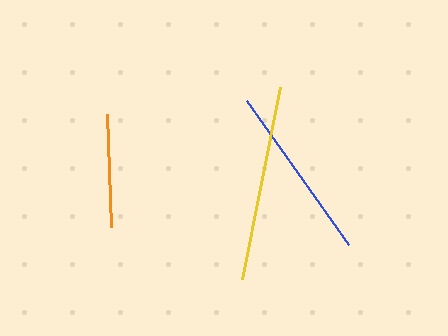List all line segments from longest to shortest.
From longest to shortest: yellow, blue, orange.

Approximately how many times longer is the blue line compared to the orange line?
The blue line is approximately 1.6 times the length of the orange line.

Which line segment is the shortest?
The orange line is the shortest at approximately 112 pixels.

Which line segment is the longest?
The yellow line is the longest at approximately 195 pixels.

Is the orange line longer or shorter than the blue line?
The blue line is longer than the orange line.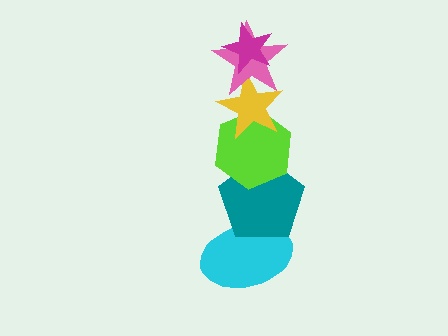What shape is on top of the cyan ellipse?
The teal pentagon is on top of the cyan ellipse.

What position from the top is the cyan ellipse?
The cyan ellipse is 6th from the top.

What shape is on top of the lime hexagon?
The yellow star is on top of the lime hexagon.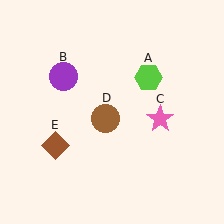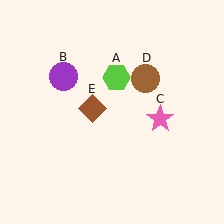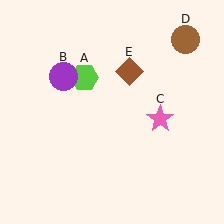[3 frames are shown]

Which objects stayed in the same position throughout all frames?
Purple circle (object B) and pink star (object C) remained stationary.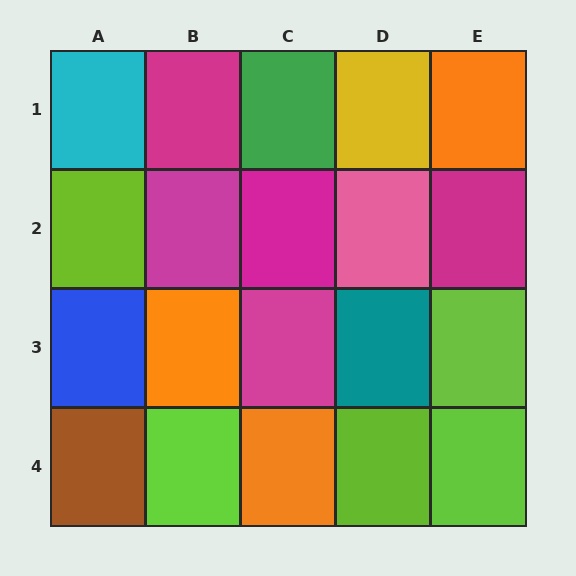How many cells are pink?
1 cell is pink.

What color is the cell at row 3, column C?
Magenta.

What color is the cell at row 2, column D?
Pink.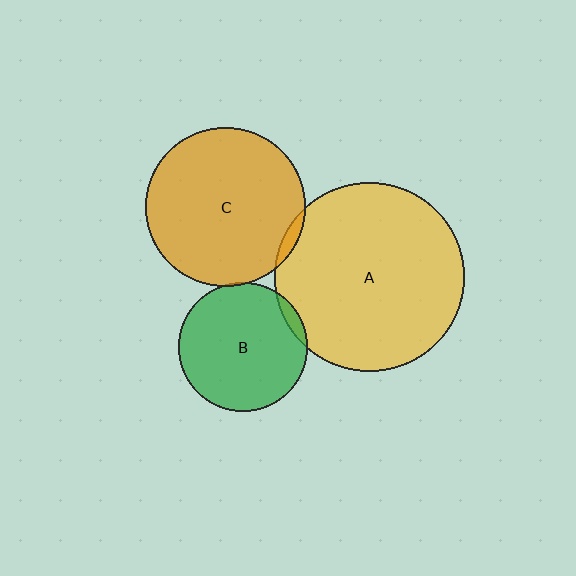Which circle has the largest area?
Circle A (yellow).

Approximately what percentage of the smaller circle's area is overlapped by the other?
Approximately 5%.